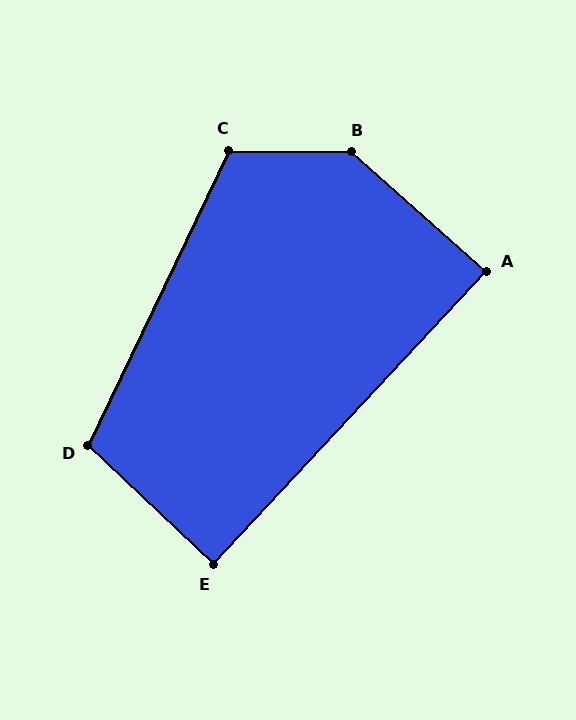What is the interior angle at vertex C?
Approximately 115 degrees (obtuse).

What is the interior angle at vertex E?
Approximately 90 degrees (approximately right).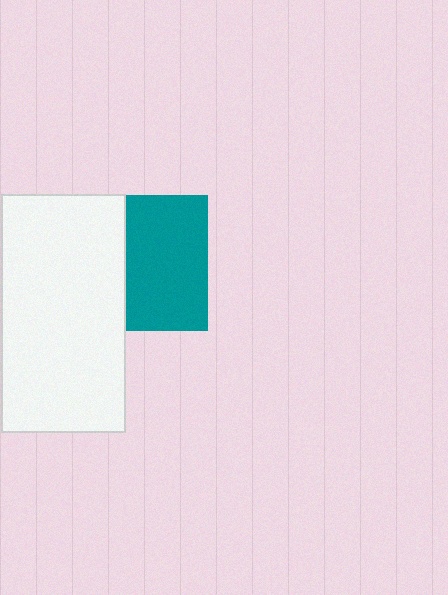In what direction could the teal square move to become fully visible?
The teal square could move right. That would shift it out from behind the white rectangle entirely.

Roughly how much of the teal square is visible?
About half of it is visible (roughly 60%).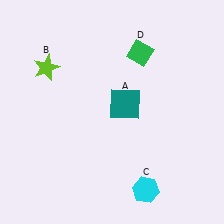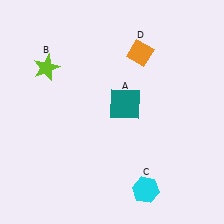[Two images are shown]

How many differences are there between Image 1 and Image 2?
There is 1 difference between the two images.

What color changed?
The diamond (D) changed from green in Image 1 to orange in Image 2.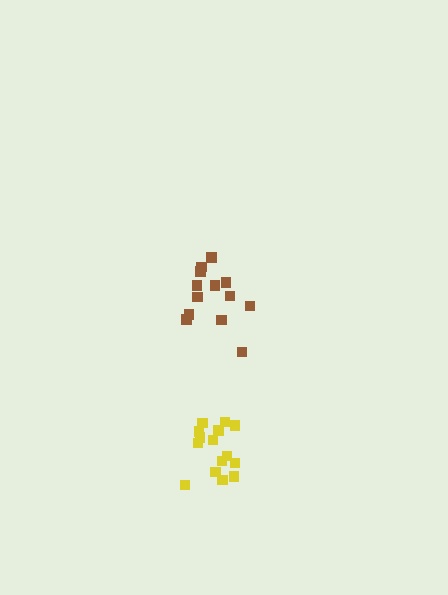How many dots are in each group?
Group 1: 15 dots, Group 2: 14 dots (29 total).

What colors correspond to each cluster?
The clusters are colored: yellow, brown.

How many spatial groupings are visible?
There are 2 spatial groupings.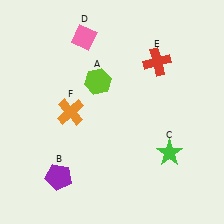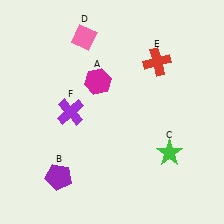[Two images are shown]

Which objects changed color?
A changed from lime to magenta. F changed from orange to purple.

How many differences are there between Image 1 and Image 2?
There are 2 differences between the two images.